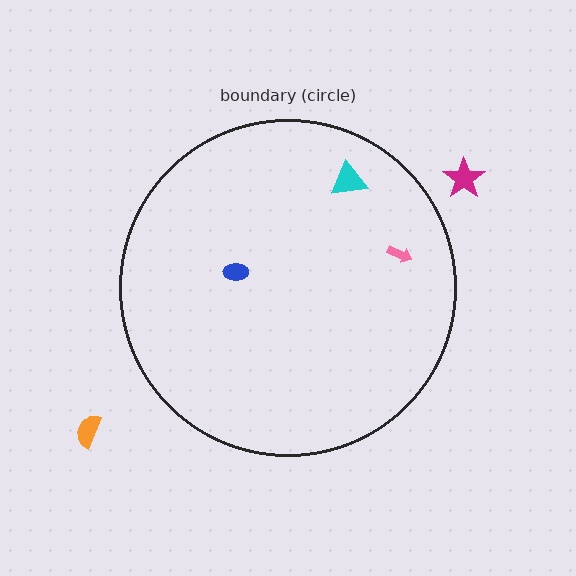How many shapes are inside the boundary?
3 inside, 2 outside.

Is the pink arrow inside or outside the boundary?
Inside.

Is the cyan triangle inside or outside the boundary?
Inside.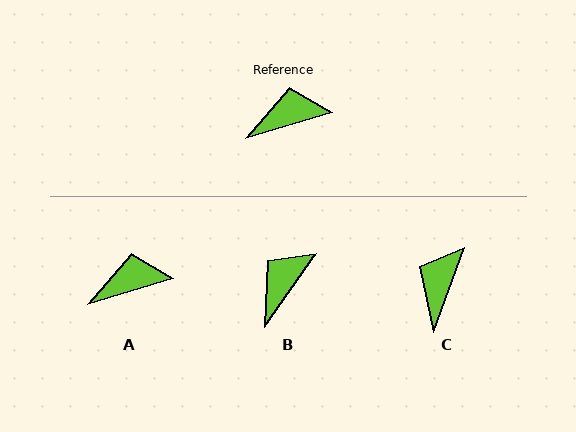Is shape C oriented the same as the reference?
No, it is off by about 53 degrees.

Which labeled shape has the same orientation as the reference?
A.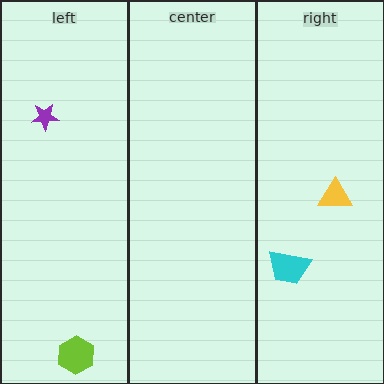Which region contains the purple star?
The left region.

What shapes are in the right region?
The cyan trapezoid, the yellow triangle.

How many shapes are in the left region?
2.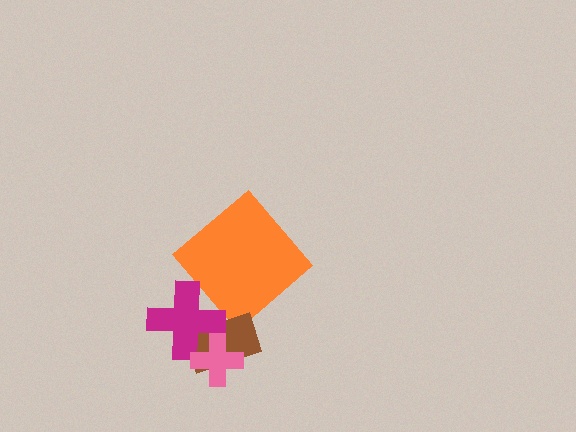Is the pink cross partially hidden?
No, no other shape covers it.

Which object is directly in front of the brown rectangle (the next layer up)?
The magenta cross is directly in front of the brown rectangle.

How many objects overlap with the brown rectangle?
2 objects overlap with the brown rectangle.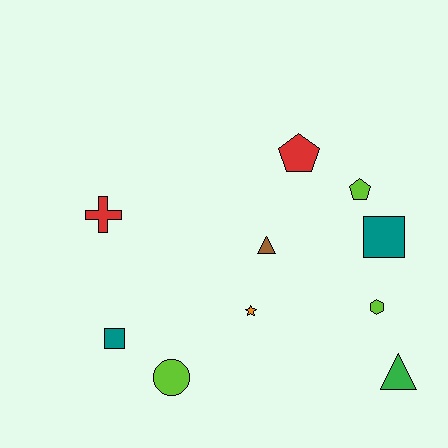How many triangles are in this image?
There are 2 triangles.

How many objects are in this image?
There are 10 objects.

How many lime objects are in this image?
There are 3 lime objects.